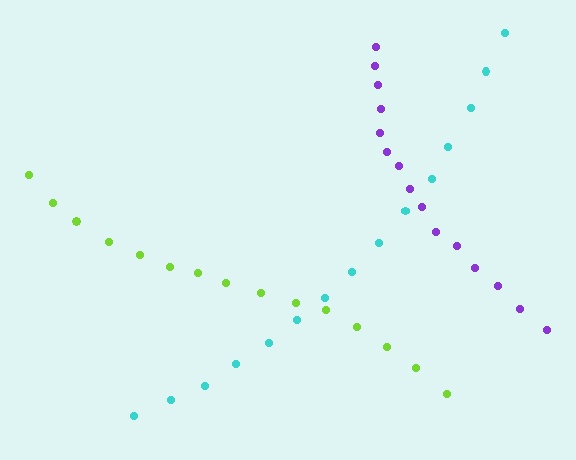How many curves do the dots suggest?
There are 3 distinct paths.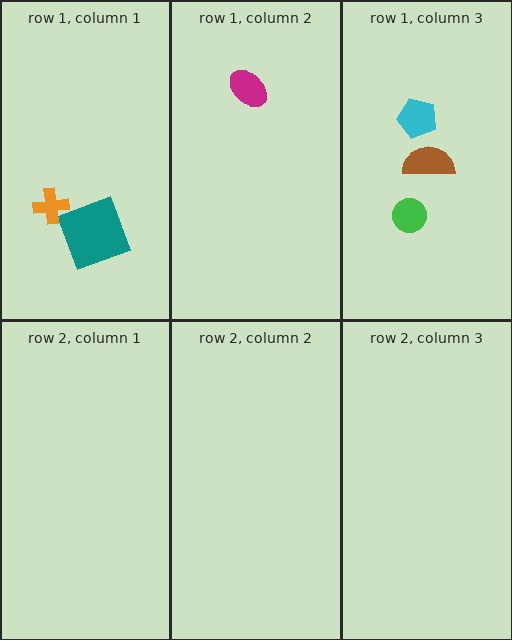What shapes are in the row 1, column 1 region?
The teal square, the orange cross.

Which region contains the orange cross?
The row 1, column 1 region.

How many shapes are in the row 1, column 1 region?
2.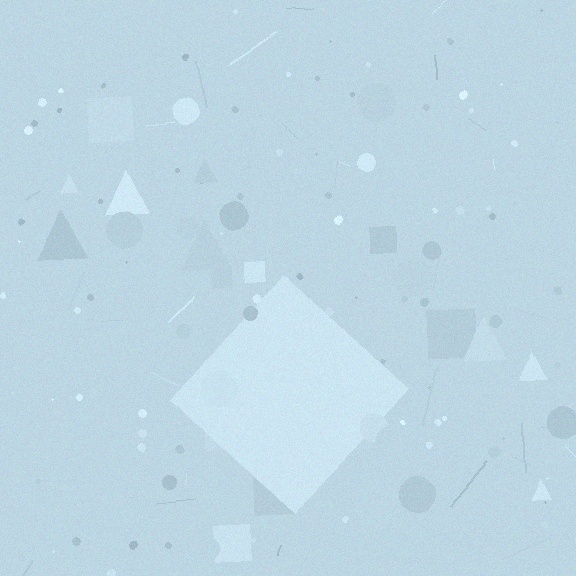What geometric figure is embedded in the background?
A diamond is embedded in the background.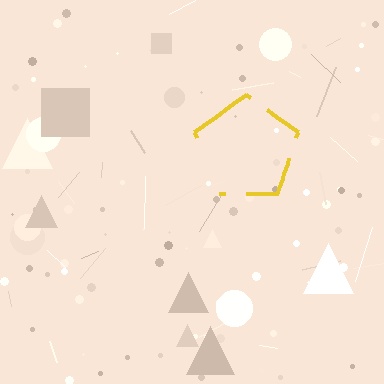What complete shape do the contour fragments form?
The contour fragments form a pentagon.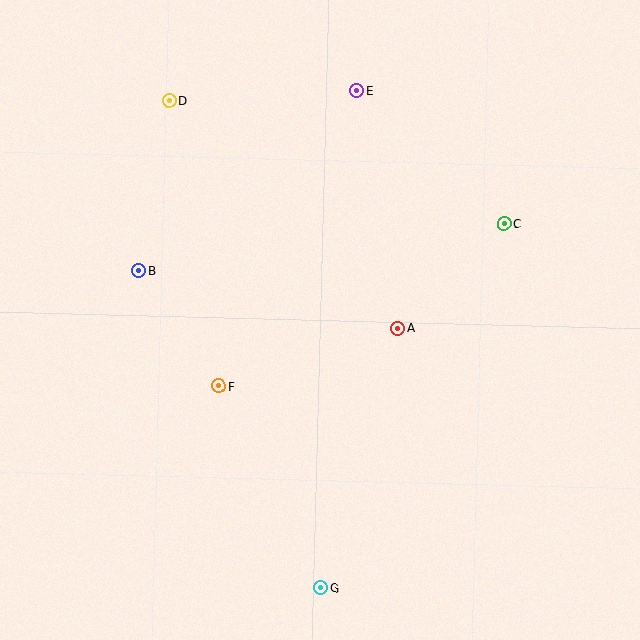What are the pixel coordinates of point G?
Point G is at (321, 588).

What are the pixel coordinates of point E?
Point E is at (357, 91).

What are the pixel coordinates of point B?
Point B is at (139, 271).